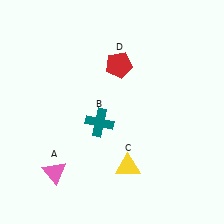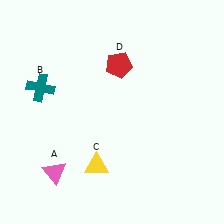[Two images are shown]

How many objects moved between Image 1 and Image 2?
2 objects moved between the two images.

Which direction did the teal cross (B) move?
The teal cross (B) moved left.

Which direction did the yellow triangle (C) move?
The yellow triangle (C) moved left.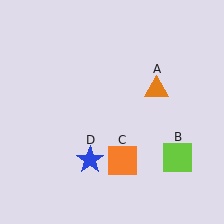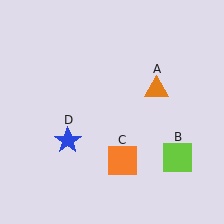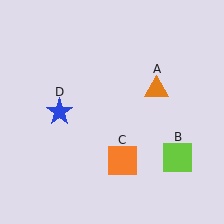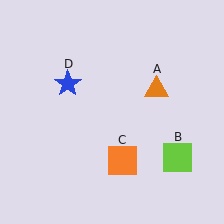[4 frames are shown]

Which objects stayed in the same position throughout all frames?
Orange triangle (object A) and lime square (object B) and orange square (object C) remained stationary.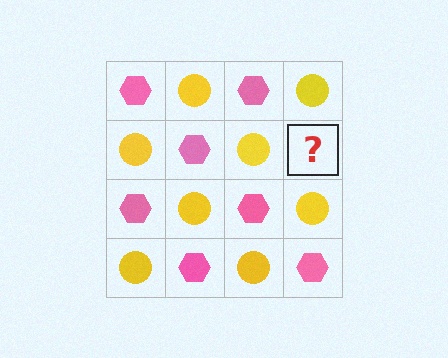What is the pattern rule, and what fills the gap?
The rule is that it alternates pink hexagon and yellow circle in a checkerboard pattern. The gap should be filled with a pink hexagon.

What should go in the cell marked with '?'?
The missing cell should contain a pink hexagon.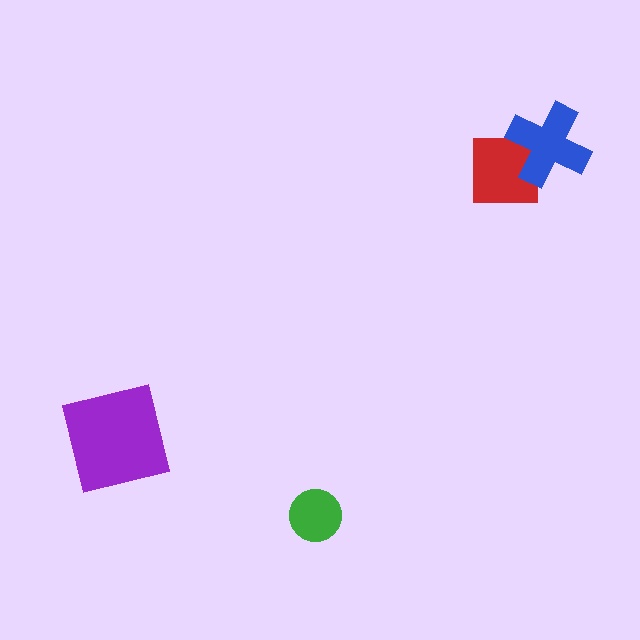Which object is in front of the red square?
The blue cross is in front of the red square.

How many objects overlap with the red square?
1 object overlaps with the red square.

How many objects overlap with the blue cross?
1 object overlaps with the blue cross.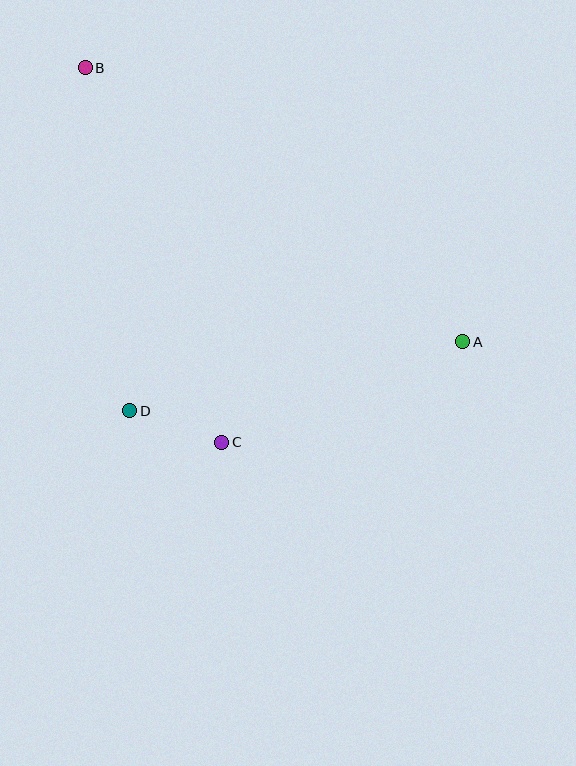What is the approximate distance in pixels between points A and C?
The distance between A and C is approximately 261 pixels.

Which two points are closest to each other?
Points C and D are closest to each other.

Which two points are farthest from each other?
Points A and B are farthest from each other.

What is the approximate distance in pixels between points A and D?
The distance between A and D is approximately 340 pixels.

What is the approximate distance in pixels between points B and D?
The distance between B and D is approximately 346 pixels.